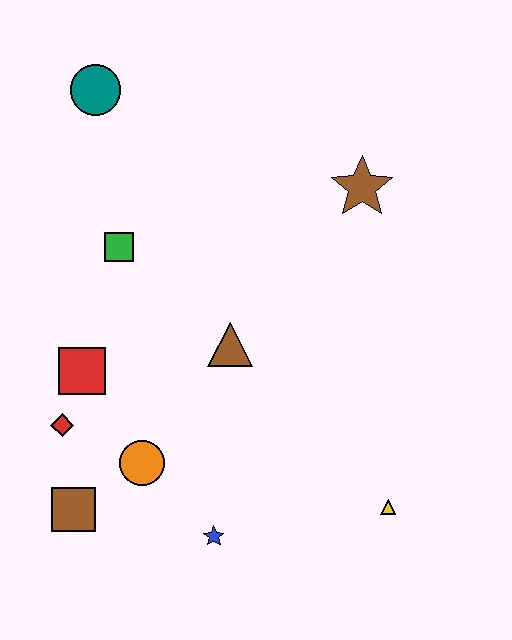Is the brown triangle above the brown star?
No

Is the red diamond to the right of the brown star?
No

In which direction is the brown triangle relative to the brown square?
The brown triangle is above the brown square.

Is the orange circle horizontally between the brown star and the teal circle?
Yes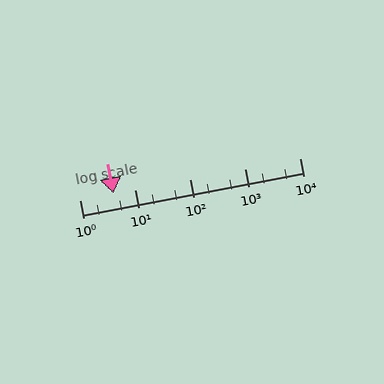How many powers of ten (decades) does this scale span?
The scale spans 4 decades, from 1 to 10000.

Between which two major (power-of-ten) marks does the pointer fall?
The pointer is between 1 and 10.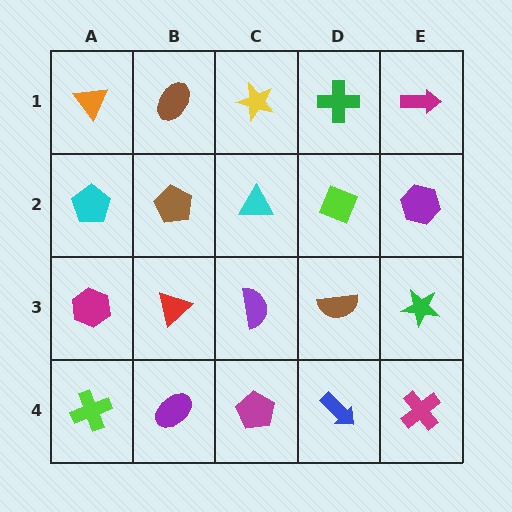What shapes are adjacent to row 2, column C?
A yellow star (row 1, column C), a purple semicircle (row 3, column C), a brown pentagon (row 2, column B), a lime diamond (row 2, column D).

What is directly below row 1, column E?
A purple hexagon.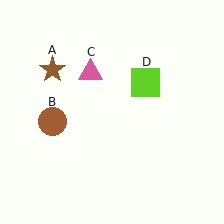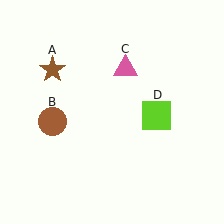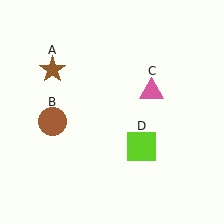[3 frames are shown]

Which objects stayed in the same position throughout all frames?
Brown star (object A) and brown circle (object B) remained stationary.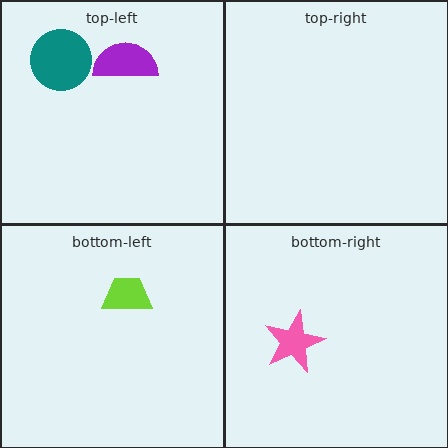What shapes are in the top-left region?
The purple semicircle, the teal circle.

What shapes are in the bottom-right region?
The pink star.